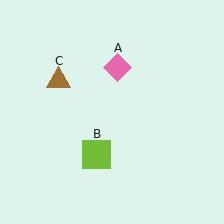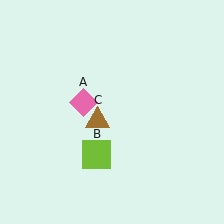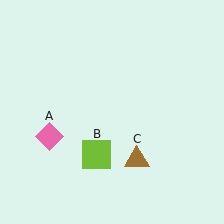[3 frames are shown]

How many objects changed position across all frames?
2 objects changed position: pink diamond (object A), brown triangle (object C).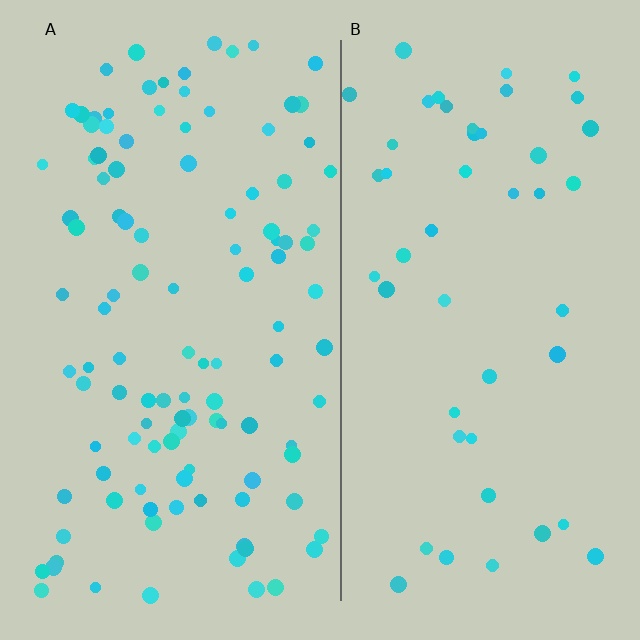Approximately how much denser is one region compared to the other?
Approximately 2.4× — region A over region B.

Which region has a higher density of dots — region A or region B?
A (the left).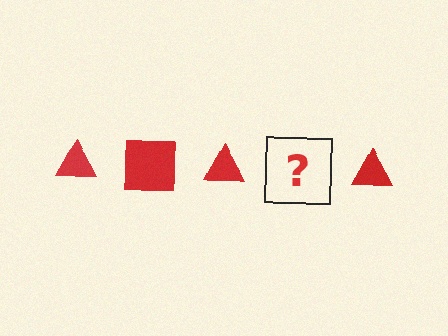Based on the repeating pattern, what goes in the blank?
The blank should be a red square.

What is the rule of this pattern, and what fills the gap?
The rule is that the pattern cycles through triangle, square shapes in red. The gap should be filled with a red square.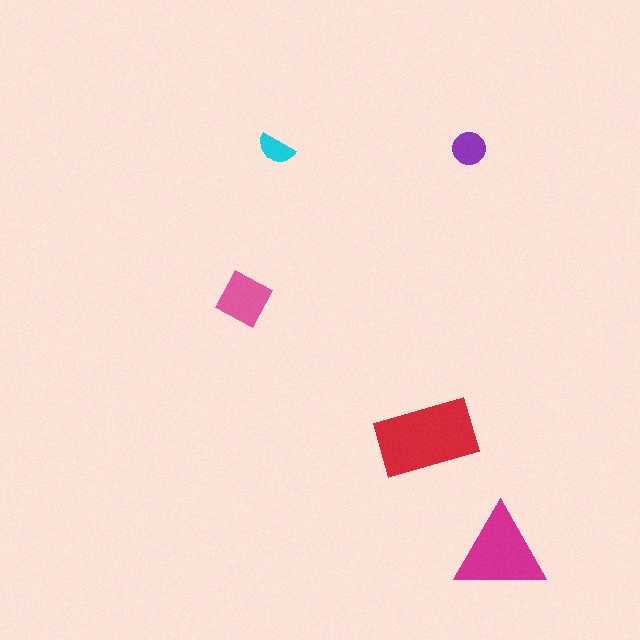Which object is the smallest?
The cyan semicircle.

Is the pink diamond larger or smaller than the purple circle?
Larger.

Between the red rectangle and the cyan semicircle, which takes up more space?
The red rectangle.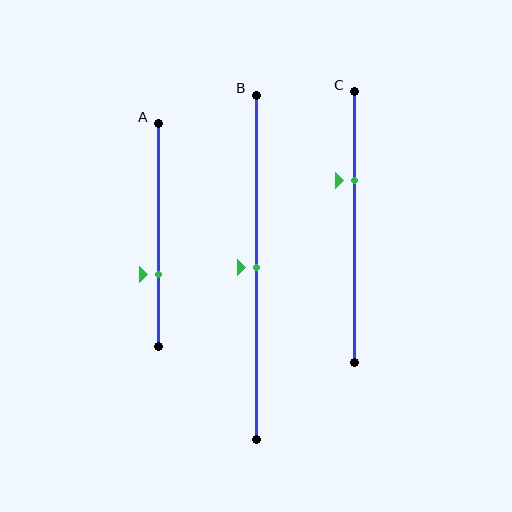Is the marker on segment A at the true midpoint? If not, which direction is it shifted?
No, the marker on segment A is shifted downward by about 18% of the segment length.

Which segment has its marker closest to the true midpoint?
Segment B has its marker closest to the true midpoint.